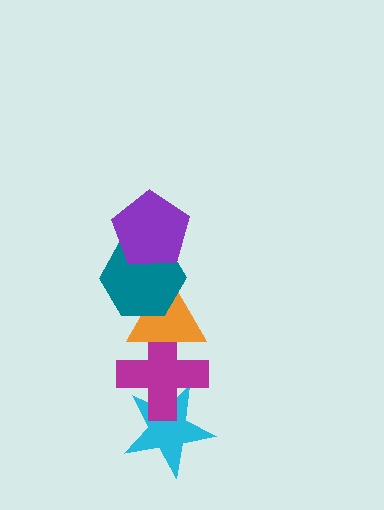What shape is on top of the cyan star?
The magenta cross is on top of the cyan star.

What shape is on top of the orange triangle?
The teal hexagon is on top of the orange triangle.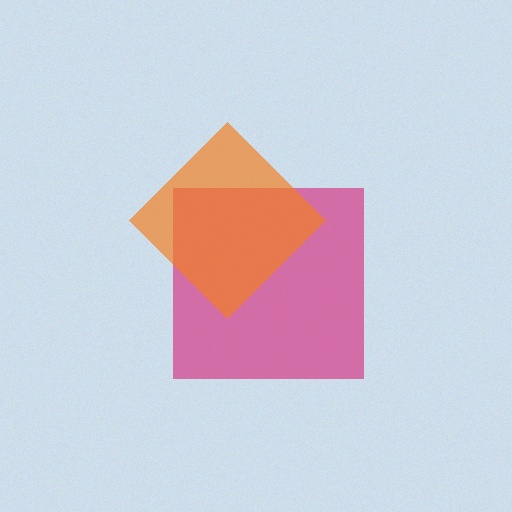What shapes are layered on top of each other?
The layered shapes are: a magenta square, an orange diamond.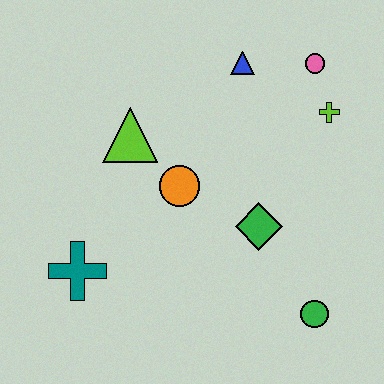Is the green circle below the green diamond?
Yes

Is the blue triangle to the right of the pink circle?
No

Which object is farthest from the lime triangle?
The green circle is farthest from the lime triangle.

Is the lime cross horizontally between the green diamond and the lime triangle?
No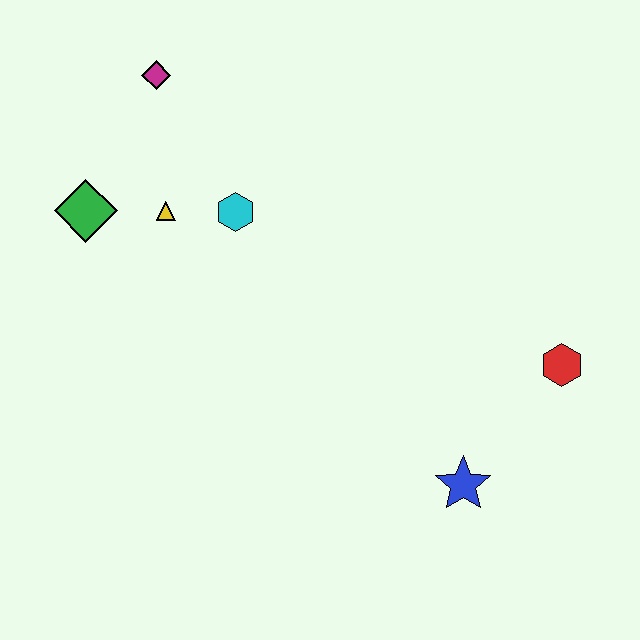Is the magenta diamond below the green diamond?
No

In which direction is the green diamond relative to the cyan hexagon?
The green diamond is to the left of the cyan hexagon.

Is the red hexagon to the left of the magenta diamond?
No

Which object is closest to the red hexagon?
The blue star is closest to the red hexagon.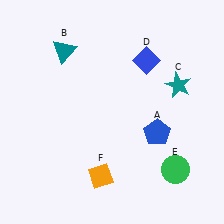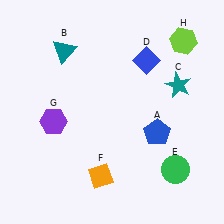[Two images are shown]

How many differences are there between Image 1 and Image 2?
There are 2 differences between the two images.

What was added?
A purple hexagon (G), a lime hexagon (H) were added in Image 2.